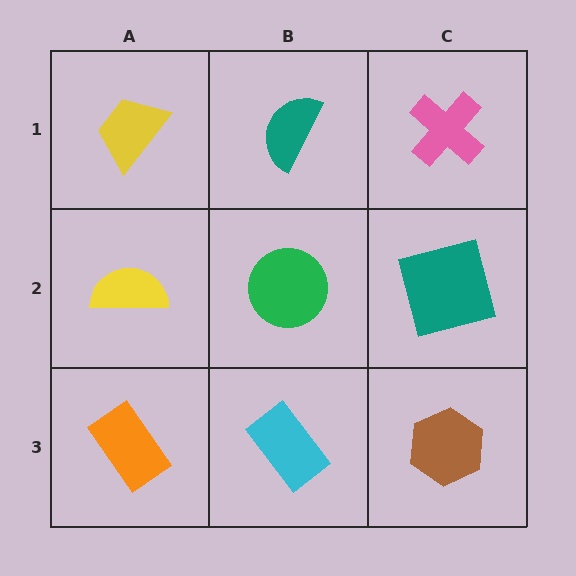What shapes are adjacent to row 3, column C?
A teal square (row 2, column C), a cyan rectangle (row 3, column B).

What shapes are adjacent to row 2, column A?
A yellow trapezoid (row 1, column A), an orange rectangle (row 3, column A), a green circle (row 2, column B).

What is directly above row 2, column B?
A teal semicircle.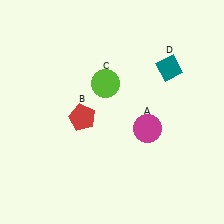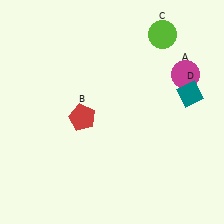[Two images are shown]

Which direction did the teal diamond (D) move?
The teal diamond (D) moved down.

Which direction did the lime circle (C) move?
The lime circle (C) moved right.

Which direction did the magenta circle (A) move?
The magenta circle (A) moved up.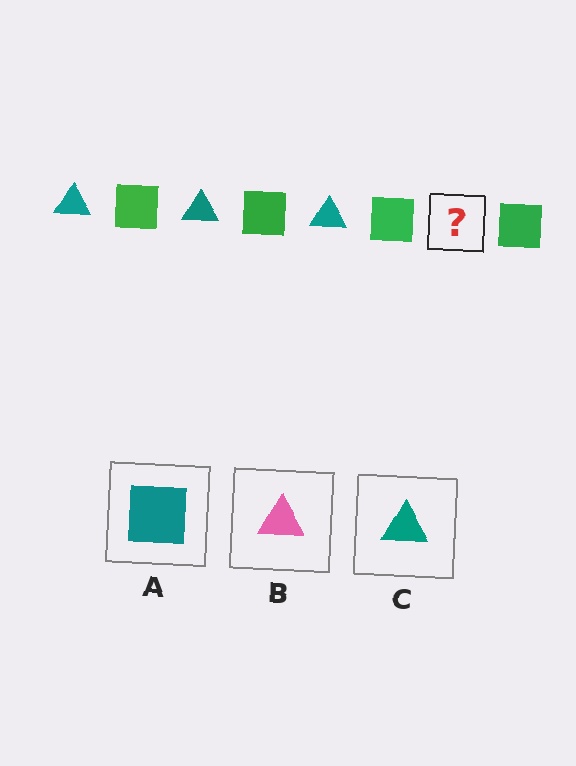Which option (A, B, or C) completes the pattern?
C.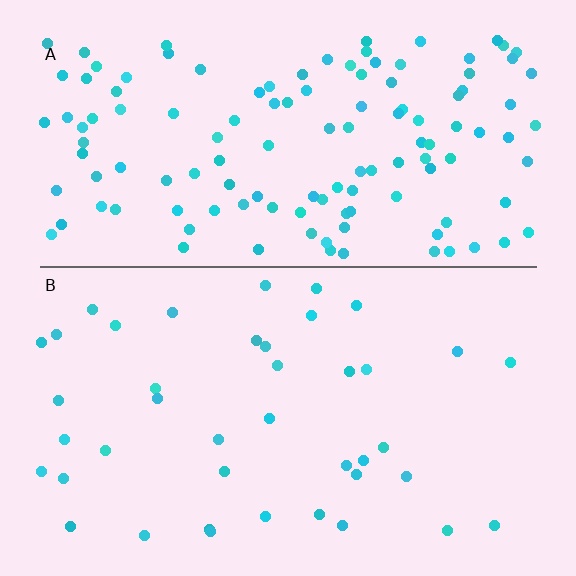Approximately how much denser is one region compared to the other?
Approximately 3.1× — region A over region B.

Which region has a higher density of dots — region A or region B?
A (the top).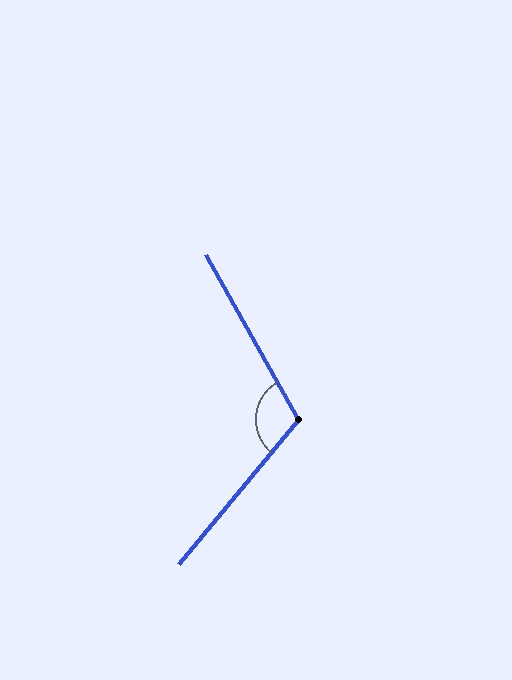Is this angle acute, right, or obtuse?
It is obtuse.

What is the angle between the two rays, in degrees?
Approximately 111 degrees.